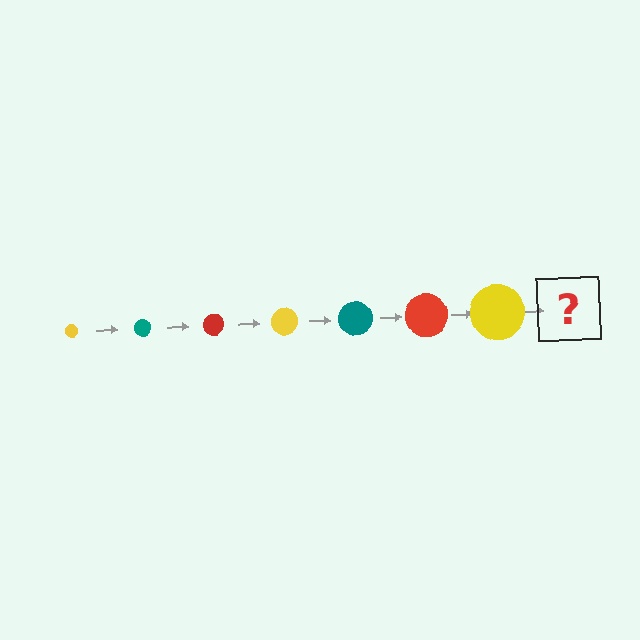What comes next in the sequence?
The next element should be a teal circle, larger than the previous one.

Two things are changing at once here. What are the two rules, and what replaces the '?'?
The two rules are that the circle grows larger each step and the color cycles through yellow, teal, and red. The '?' should be a teal circle, larger than the previous one.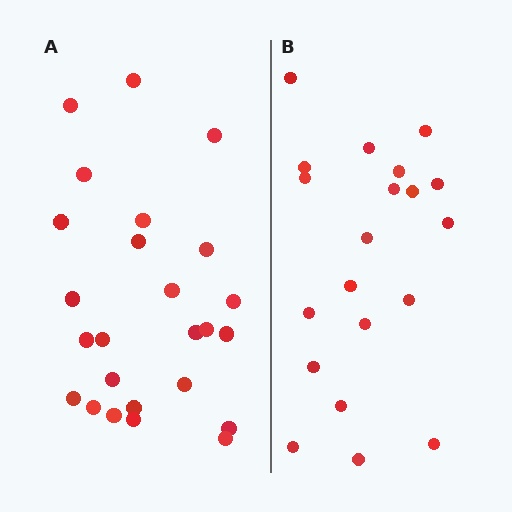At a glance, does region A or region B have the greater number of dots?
Region A (the left region) has more dots.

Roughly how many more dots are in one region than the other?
Region A has about 5 more dots than region B.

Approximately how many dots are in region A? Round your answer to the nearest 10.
About 20 dots. (The exact count is 25, which rounds to 20.)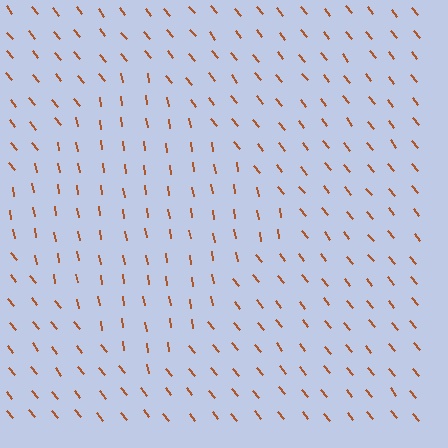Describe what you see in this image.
The image is filled with small brown line segments. A diamond region in the image has lines oriented differently from the surrounding lines, creating a visible texture boundary.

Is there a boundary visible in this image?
Yes, there is a texture boundary formed by a change in line orientation.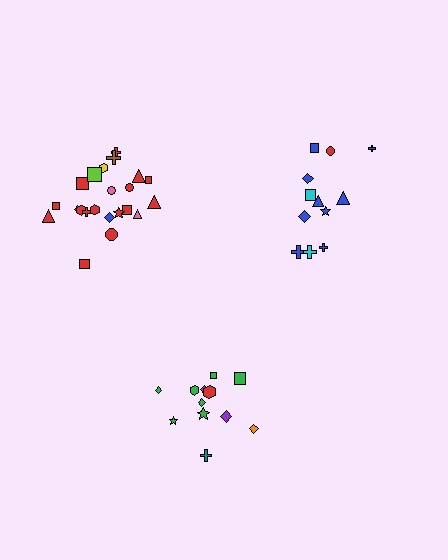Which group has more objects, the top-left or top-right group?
The top-left group.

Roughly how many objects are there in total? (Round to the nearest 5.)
Roughly 45 objects in total.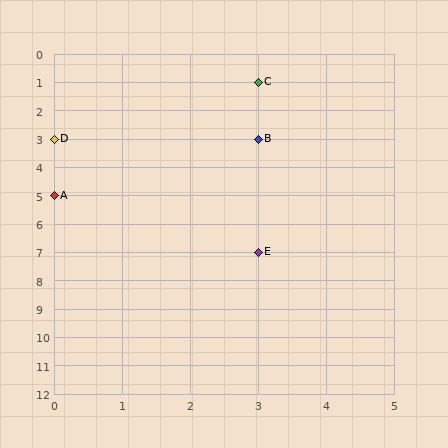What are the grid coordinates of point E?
Point E is at grid coordinates (3, 7).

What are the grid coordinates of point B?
Point B is at grid coordinates (3, 3).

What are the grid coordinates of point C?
Point C is at grid coordinates (3, 1).